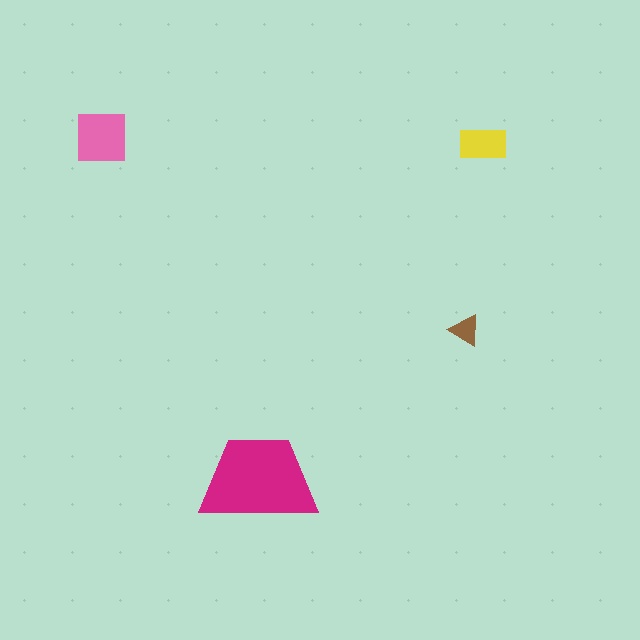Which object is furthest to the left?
The pink square is leftmost.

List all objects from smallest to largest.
The brown triangle, the yellow rectangle, the pink square, the magenta trapezoid.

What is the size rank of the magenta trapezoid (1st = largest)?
1st.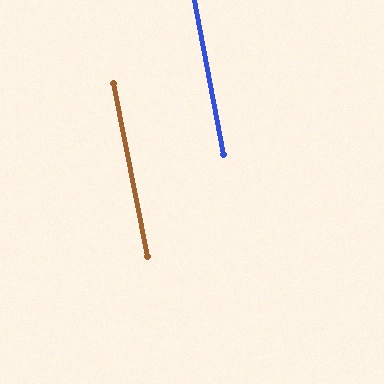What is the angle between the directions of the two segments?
Approximately 0 degrees.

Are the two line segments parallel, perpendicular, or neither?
Parallel — their directions differ by only 0.2°.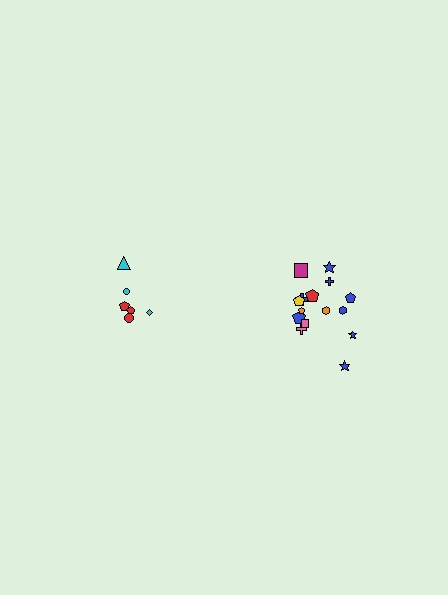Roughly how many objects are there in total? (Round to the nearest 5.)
Roughly 20 objects in total.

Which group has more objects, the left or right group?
The right group.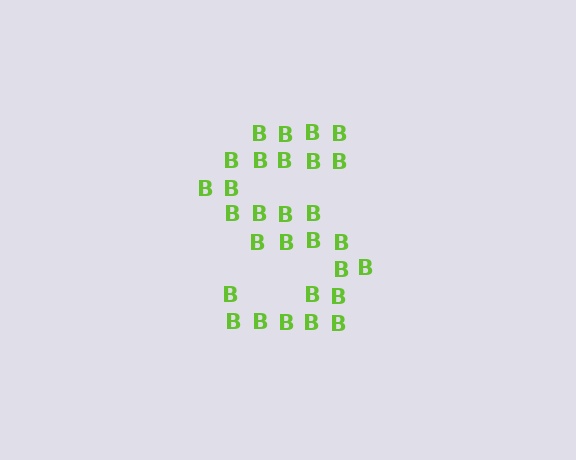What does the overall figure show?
The overall figure shows the letter S.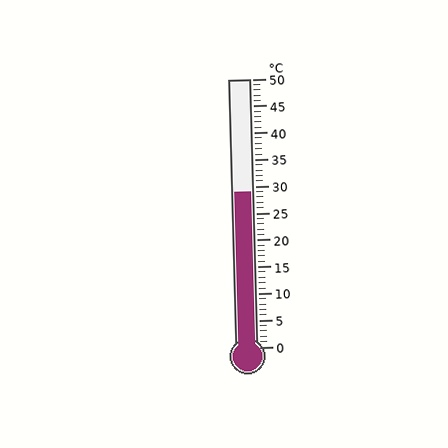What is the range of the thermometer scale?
The thermometer scale ranges from 0°C to 50°C.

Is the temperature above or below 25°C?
The temperature is above 25°C.